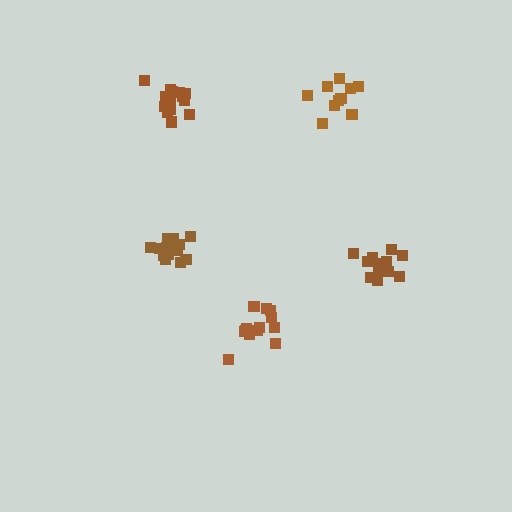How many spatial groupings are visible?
There are 5 spatial groupings.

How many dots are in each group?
Group 1: 13 dots, Group 2: 16 dots, Group 3: 10 dots, Group 4: 15 dots, Group 5: 14 dots (68 total).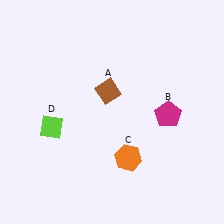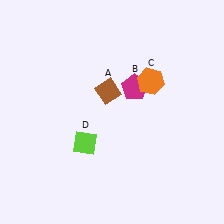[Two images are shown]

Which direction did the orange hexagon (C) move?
The orange hexagon (C) moved up.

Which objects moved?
The objects that moved are: the magenta pentagon (B), the orange hexagon (C), the lime diamond (D).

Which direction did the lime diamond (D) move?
The lime diamond (D) moved right.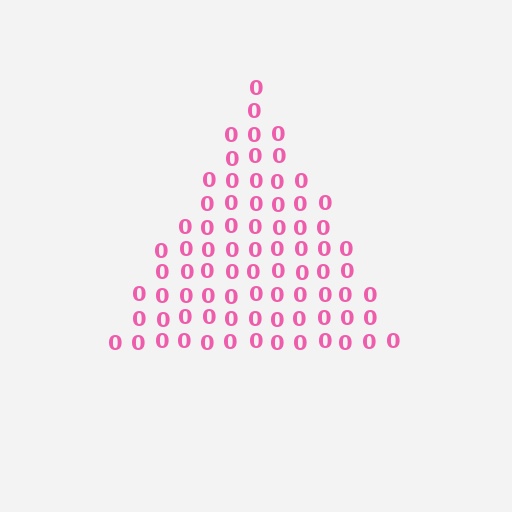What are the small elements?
The small elements are digit 0's.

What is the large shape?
The large shape is a triangle.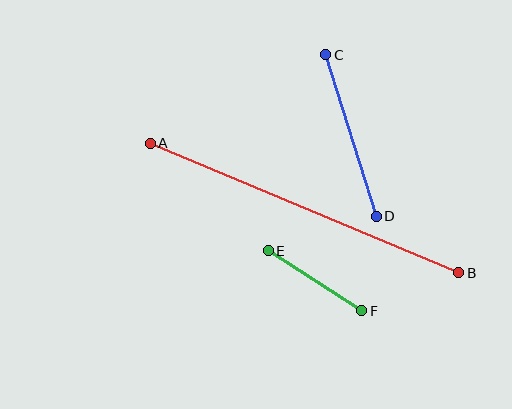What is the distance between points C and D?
The distance is approximately 169 pixels.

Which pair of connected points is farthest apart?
Points A and B are farthest apart.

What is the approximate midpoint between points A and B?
The midpoint is at approximately (304, 208) pixels.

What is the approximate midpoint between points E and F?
The midpoint is at approximately (315, 281) pixels.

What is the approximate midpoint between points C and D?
The midpoint is at approximately (351, 136) pixels.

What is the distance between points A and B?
The distance is approximately 335 pixels.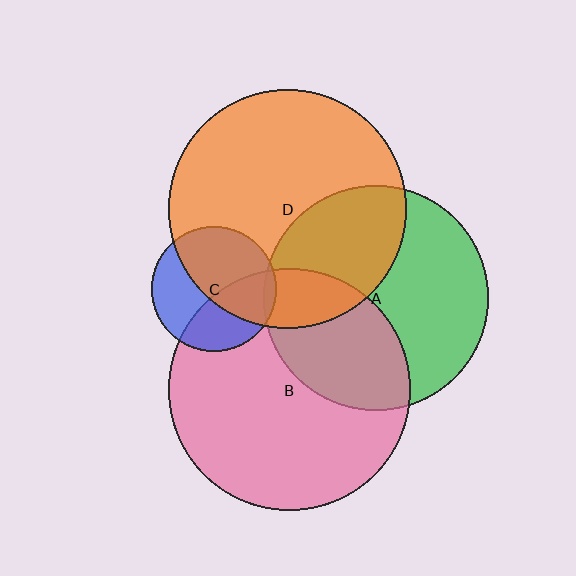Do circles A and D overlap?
Yes.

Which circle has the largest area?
Circle B (pink).